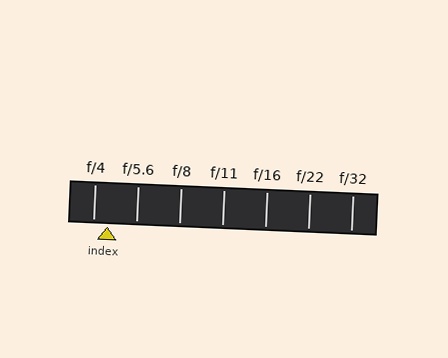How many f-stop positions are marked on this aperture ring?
There are 7 f-stop positions marked.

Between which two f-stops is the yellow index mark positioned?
The index mark is between f/4 and f/5.6.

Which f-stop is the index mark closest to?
The index mark is closest to f/4.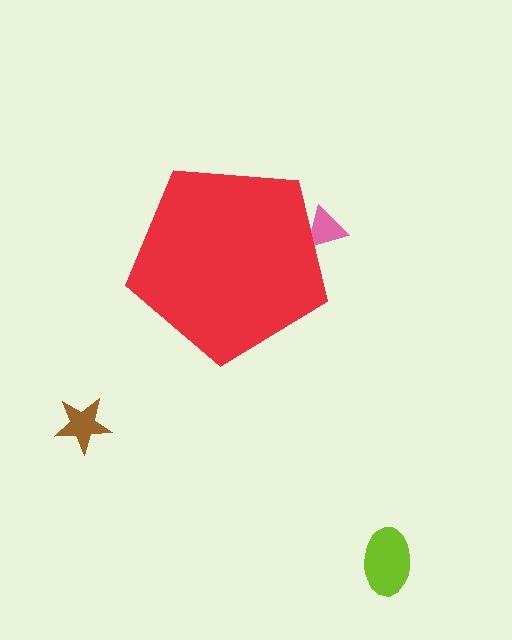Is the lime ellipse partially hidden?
No, the lime ellipse is fully visible.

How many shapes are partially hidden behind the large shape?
1 shape is partially hidden.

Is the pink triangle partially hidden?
Yes, the pink triangle is partially hidden behind the red pentagon.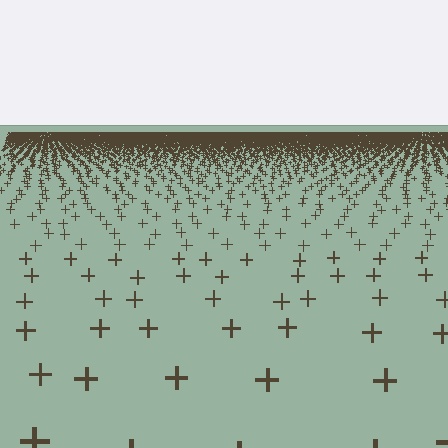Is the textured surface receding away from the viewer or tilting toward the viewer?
The surface is receding away from the viewer. Texture elements get smaller and denser toward the top.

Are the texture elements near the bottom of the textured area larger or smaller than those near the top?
Larger. Near the bottom, elements are closer to the viewer and appear at a bigger on-screen size.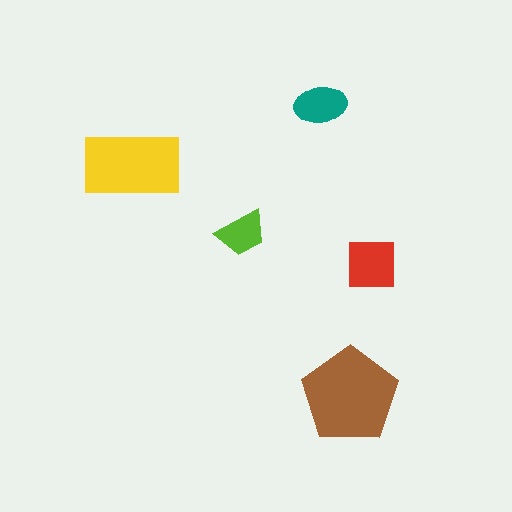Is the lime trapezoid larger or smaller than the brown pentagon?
Smaller.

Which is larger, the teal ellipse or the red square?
The red square.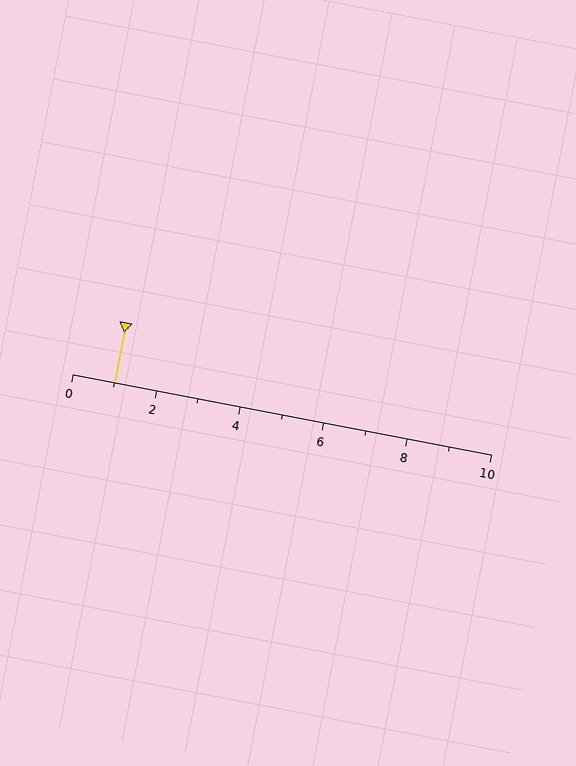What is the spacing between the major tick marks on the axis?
The major ticks are spaced 2 apart.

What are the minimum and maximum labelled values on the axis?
The axis runs from 0 to 10.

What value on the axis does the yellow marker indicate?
The marker indicates approximately 1.